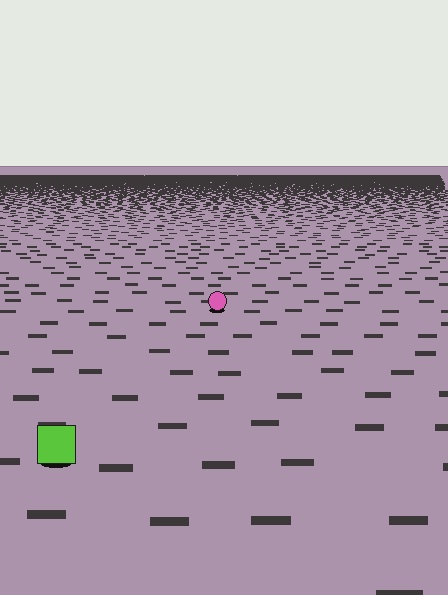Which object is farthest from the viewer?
The pink circle is farthest from the viewer. It appears smaller and the ground texture around it is denser.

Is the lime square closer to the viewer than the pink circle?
Yes. The lime square is closer — you can tell from the texture gradient: the ground texture is coarser near it.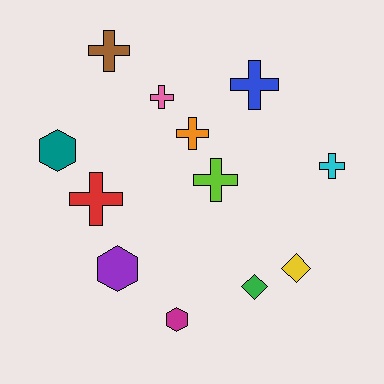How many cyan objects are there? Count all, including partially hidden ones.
There is 1 cyan object.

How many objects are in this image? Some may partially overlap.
There are 12 objects.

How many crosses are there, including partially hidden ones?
There are 7 crosses.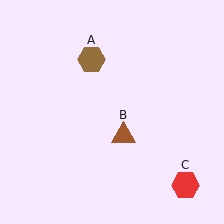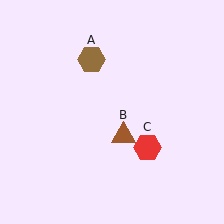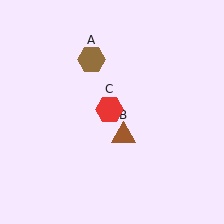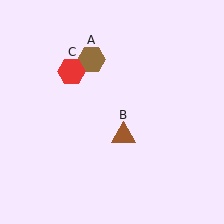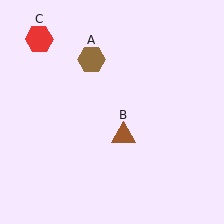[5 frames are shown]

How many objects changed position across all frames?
1 object changed position: red hexagon (object C).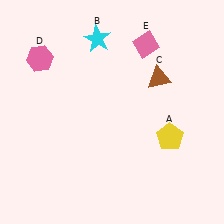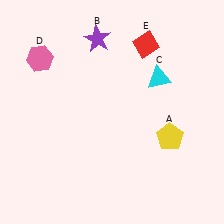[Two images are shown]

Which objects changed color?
B changed from cyan to purple. C changed from brown to cyan. E changed from pink to red.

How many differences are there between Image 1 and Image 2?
There are 3 differences between the two images.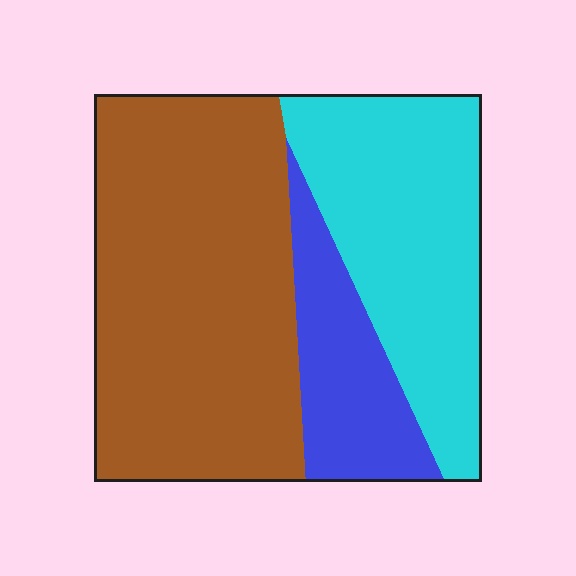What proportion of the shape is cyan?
Cyan covers 32% of the shape.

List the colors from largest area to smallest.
From largest to smallest: brown, cyan, blue.